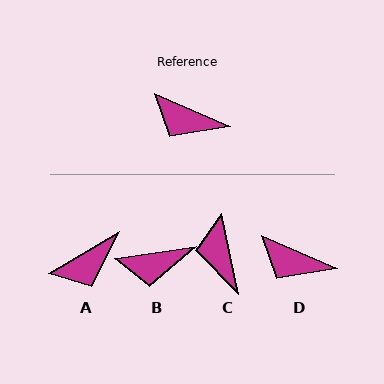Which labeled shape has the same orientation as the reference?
D.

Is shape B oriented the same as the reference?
No, it is off by about 32 degrees.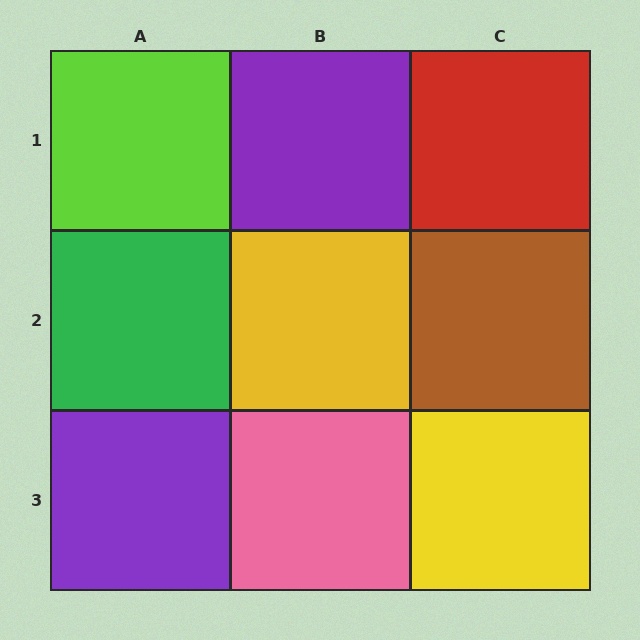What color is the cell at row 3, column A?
Purple.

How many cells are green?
1 cell is green.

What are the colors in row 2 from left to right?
Green, yellow, brown.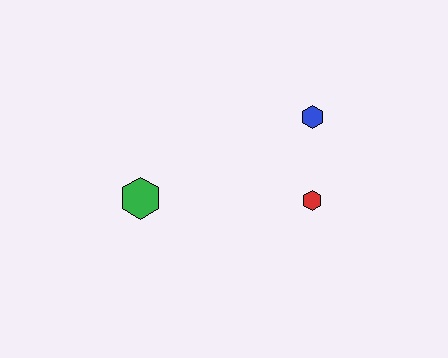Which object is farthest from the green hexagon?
The blue hexagon is farthest from the green hexagon.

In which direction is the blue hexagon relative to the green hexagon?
The blue hexagon is to the right of the green hexagon.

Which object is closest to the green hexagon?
The red hexagon is closest to the green hexagon.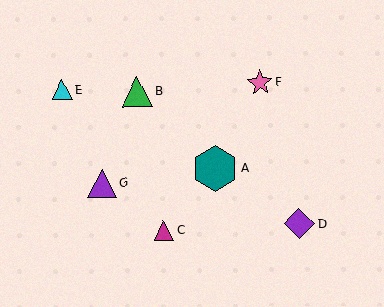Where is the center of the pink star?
The center of the pink star is at (260, 83).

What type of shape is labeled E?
Shape E is a cyan triangle.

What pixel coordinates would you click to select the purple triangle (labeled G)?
Click at (102, 183) to select the purple triangle G.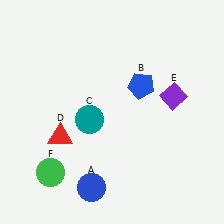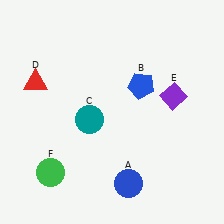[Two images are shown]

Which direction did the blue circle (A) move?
The blue circle (A) moved right.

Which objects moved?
The objects that moved are: the blue circle (A), the red triangle (D).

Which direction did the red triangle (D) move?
The red triangle (D) moved up.